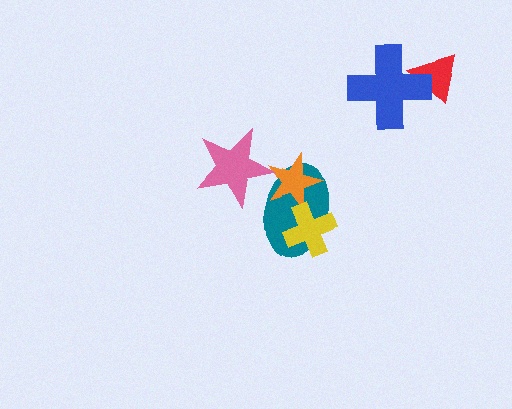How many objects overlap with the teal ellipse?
3 objects overlap with the teal ellipse.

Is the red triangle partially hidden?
Yes, it is partially covered by another shape.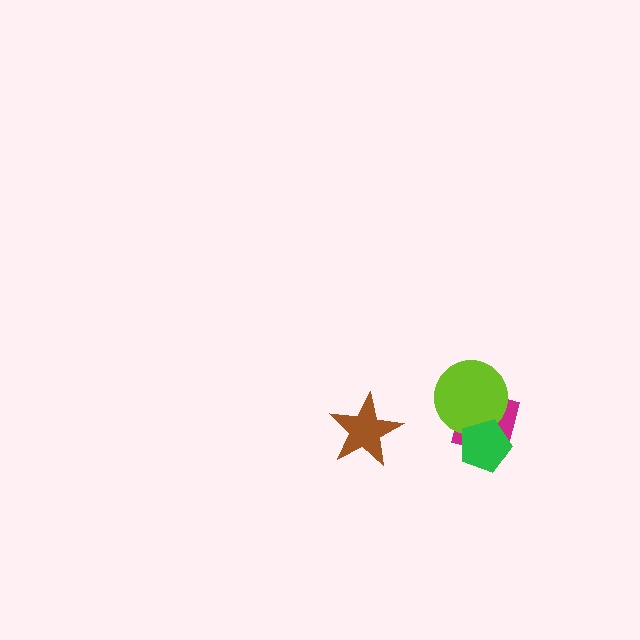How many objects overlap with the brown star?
0 objects overlap with the brown star.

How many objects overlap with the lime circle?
2 objects overlap with the lime circle.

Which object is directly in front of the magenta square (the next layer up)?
The lime circle is directly in front of the magenta square.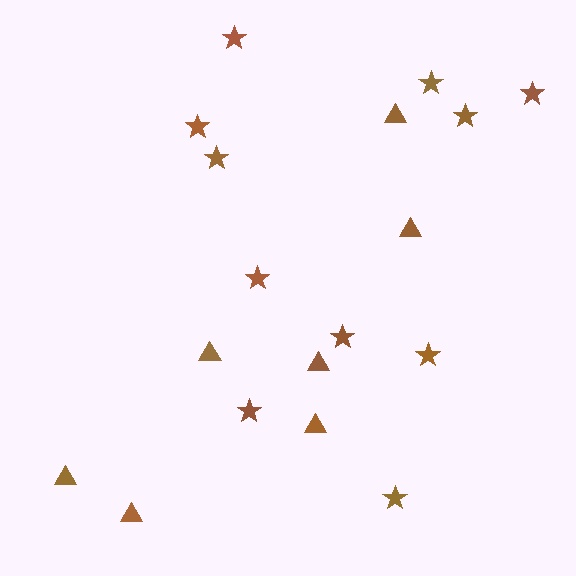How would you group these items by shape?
There are 2 groups: one group of stars (11) and one group of triangles (7).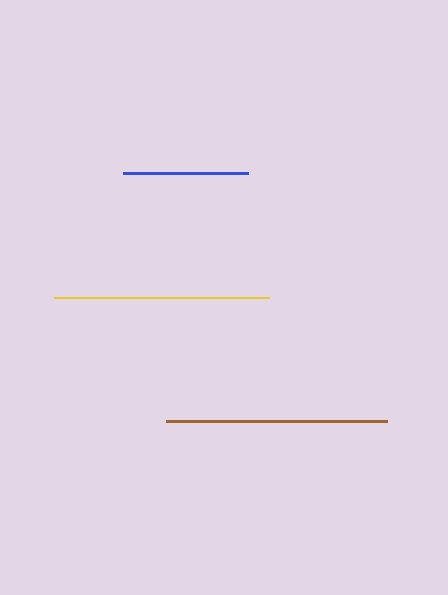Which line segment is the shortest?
The blue line is the shortest at approximately 125 pixels.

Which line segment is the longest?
The brown line is the longest at approximately 222 pixels.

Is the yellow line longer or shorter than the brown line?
The brown line is longer than the yellow line.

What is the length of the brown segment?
The brown segment is approximately 222 pixels long.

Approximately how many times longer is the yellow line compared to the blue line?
The yellow line is approximately 1.7 times the length of the blue line.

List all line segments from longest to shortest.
From longest to shortest: brown, yellow, blue.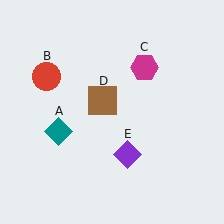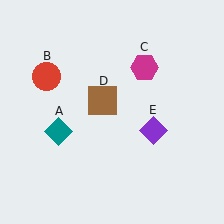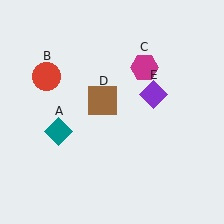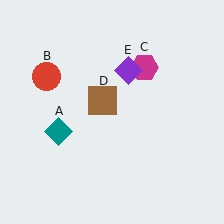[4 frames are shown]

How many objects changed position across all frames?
1 object changed position: purple diamond (object E).